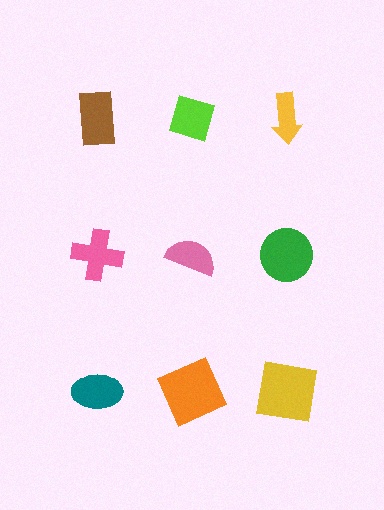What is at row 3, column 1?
A teal ellipse.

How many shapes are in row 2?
3 shapes.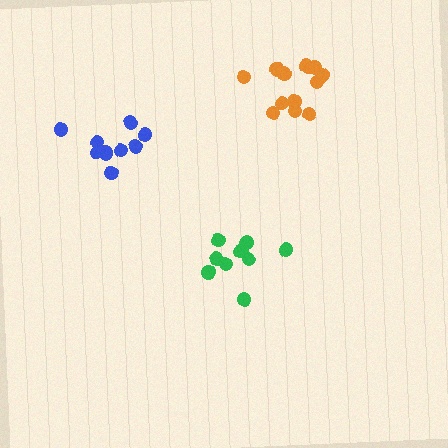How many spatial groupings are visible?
There are 3 spatial groupings.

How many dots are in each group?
Group 1: 10 dots, Group 2: 11 dots, Group 3: 13 dots (34 total).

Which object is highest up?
The orange cluster is topmost.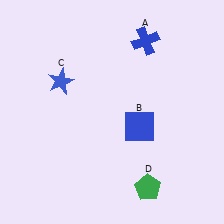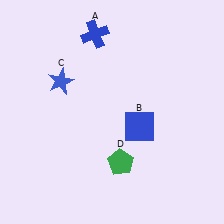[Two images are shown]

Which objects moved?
The objects that moved are: the blue cross (A), the green pentagon (D).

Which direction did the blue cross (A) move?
The blue cross (A) moved left.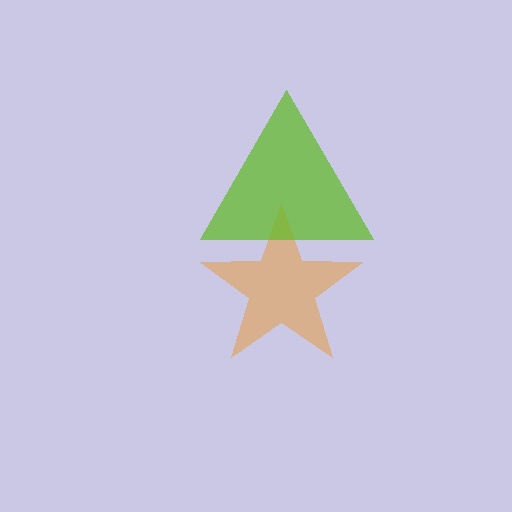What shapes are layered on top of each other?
The layered shapes are: an orange star, a lime triangle.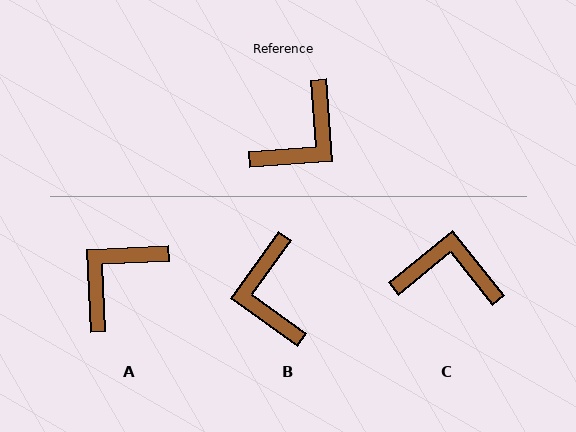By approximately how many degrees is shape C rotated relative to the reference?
Approximately 125 degrees counter-clockwise.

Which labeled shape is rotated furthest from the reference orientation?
A, about 179 degrees away.